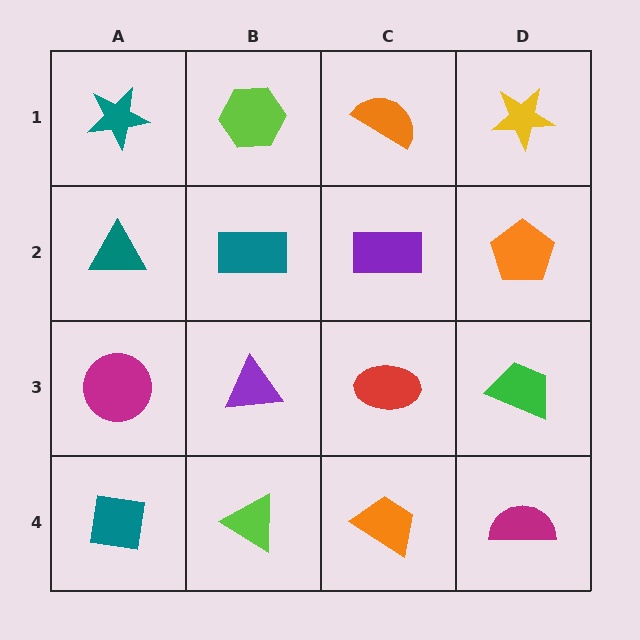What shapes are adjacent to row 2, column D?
A yellow star (row 1, column D), a green trapezoid (row 3, column D), a purple rectangle (row 2, column C).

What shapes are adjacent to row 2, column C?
An orange semicircle (row 1, column C), a red ellipse (row 3, column C), a teal rectangle (row 2, column B), an orange pentagon (row 2, column D).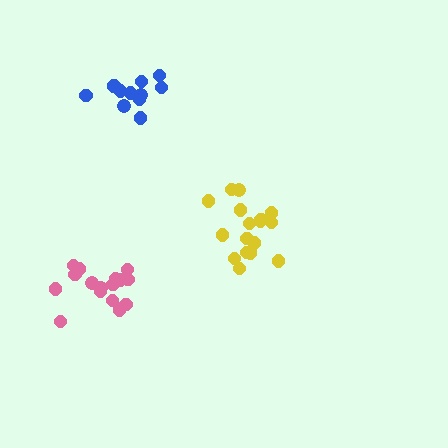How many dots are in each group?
Group 1: 12 dots, Group 2: 17 dots, Group 3: 16 dots (45 total).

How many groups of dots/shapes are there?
There are 3 groups.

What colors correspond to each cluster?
The clusters are colored: blue, yellow, pink.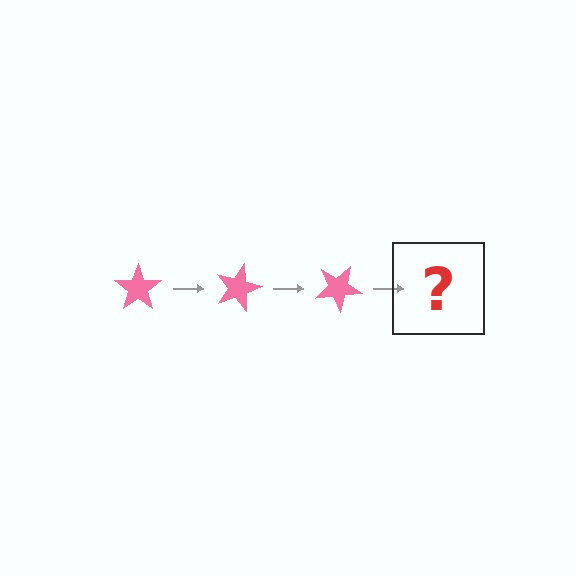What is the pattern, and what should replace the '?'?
The pattern is that the star rotates 15 degrees each step. The '?' should be a pink star rotated 45 degrees.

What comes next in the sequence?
The next element should be a pink star rotated 45 degrees.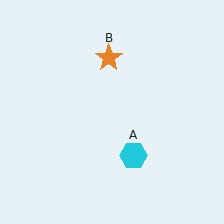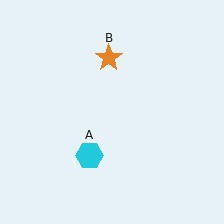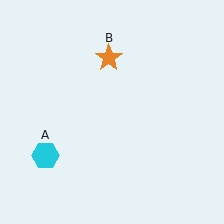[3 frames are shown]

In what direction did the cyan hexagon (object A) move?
The cyan hexagon (object A) moved left.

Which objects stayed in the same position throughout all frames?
Orange star (object B) remained stationary.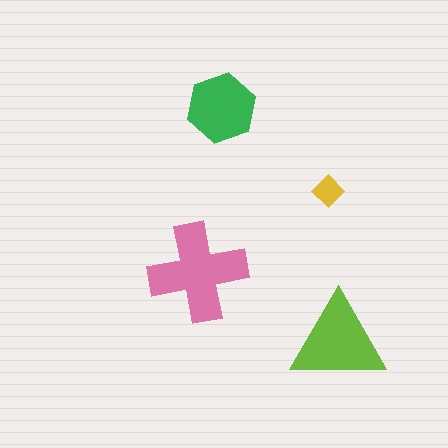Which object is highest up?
The green hexagon is topmost.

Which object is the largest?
The pink cross.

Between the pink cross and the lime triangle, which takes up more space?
The pink cross.